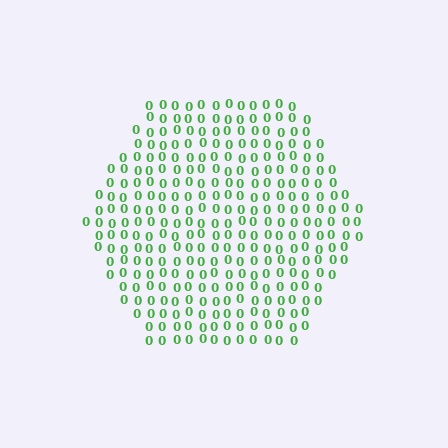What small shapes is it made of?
It is made of small digit 0's.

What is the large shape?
The large shape is a hexagon.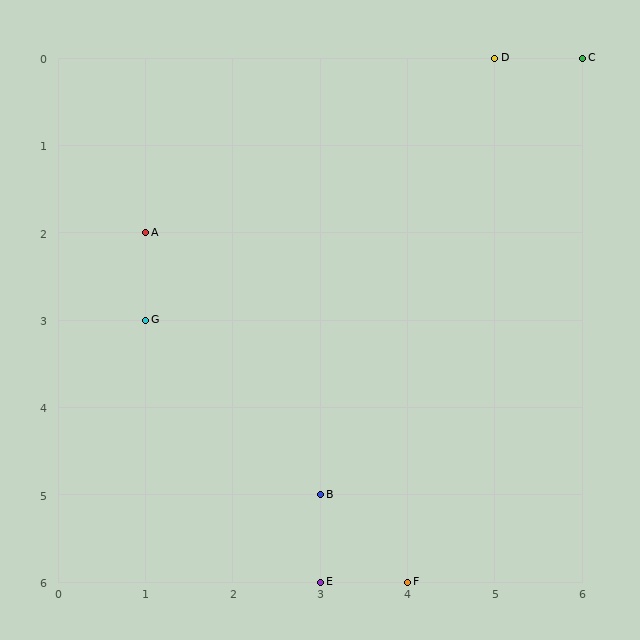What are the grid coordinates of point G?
Point G is at grid coordinates (1, 3).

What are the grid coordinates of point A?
Point A is at grid coordinates (1, 2).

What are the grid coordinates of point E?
Point E is at grid coordinates (3, 6).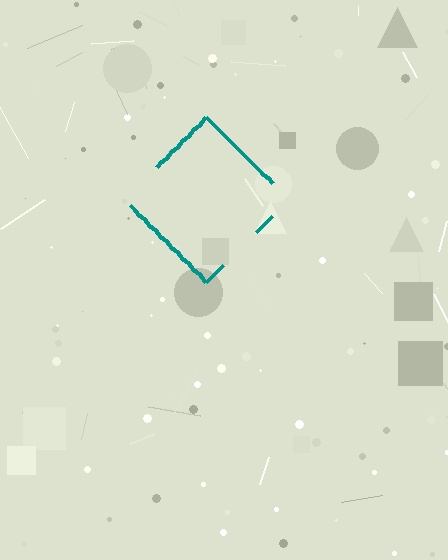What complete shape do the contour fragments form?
The contour fragments form a diamond.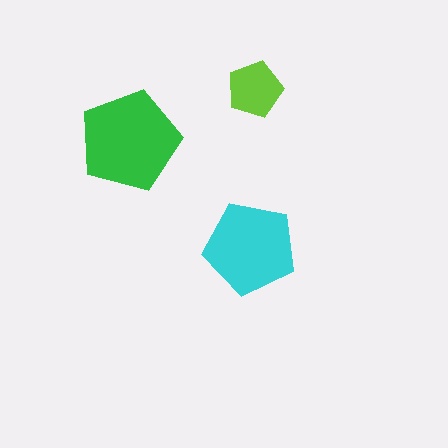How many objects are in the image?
There are 3 objects in the image.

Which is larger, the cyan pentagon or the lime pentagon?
The cyan one.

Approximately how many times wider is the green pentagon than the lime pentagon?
About 2 times wider.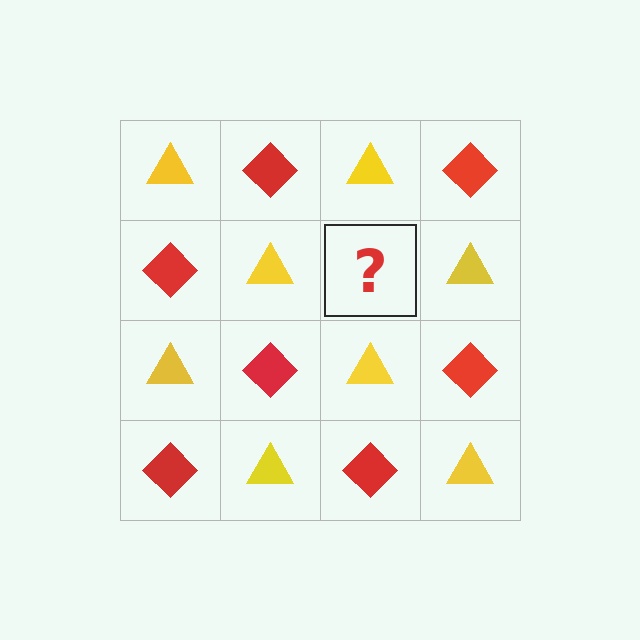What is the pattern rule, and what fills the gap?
The rule is that it alternates yellow triangle and red diamond in a checkerboard pattern. The gap should be filled with a red diamond.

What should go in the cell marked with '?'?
The missing cell should contain a red diamond.